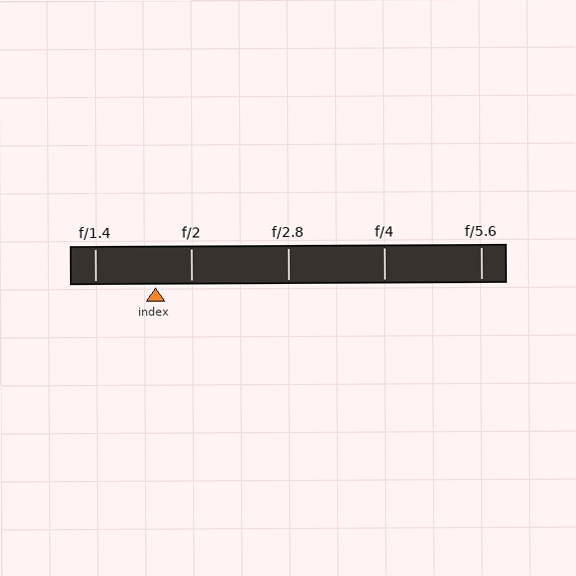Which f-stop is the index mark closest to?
The index mark is closest to f/2.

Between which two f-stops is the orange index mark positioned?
The index mark is between f/1.4 and f/2.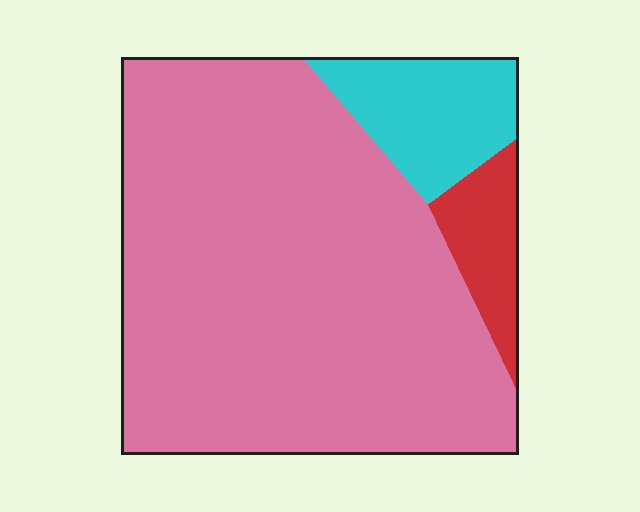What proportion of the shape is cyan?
Cyan covers roughly 10% of the shape.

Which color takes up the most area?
Pink, at roughly 80%.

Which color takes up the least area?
Red, at roughly 5%.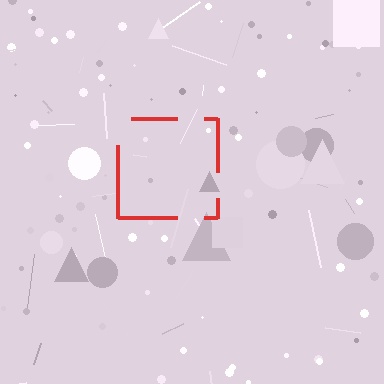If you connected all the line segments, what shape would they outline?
They would outline a square.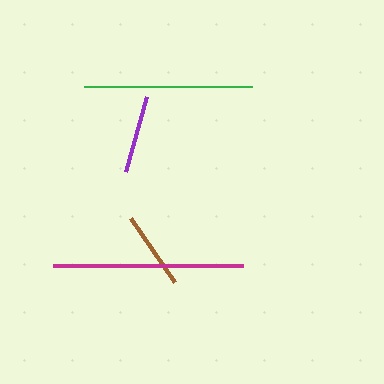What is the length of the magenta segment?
The magenta segment is approximately 190 pixels long.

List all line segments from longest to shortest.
From longest to shortest: magenta, green, brown, purple.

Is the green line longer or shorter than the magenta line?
The magenta line is longer than the green line.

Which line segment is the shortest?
The purple line is the shortest at approximately 78 pixels.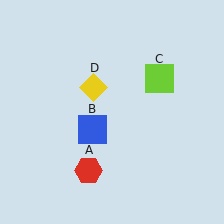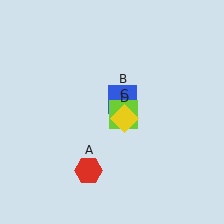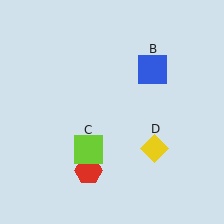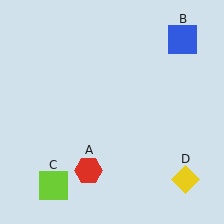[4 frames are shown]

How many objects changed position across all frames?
3 objects changed position: blue square (object B), lime square (object C), yellow diamond (object D).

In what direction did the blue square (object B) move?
The blue square (object B) moved up and to the right.